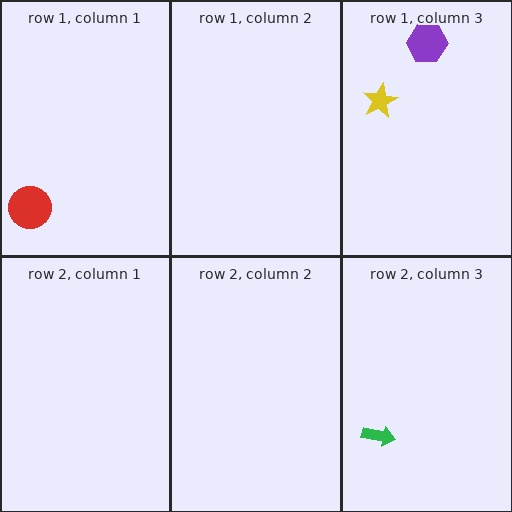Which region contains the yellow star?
The row 1, column 3 region.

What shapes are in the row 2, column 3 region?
The green arrow.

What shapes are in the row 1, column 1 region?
The red circle.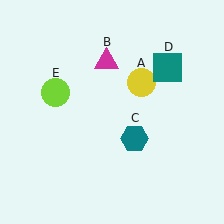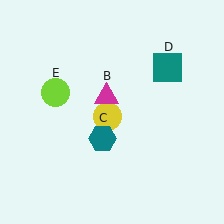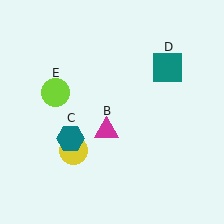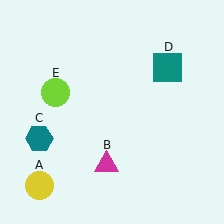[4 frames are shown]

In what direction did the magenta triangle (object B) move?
The magenta triangle (object B) moved down.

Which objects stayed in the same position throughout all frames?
Teal square (object D) and lime circle (object E) remained stationary.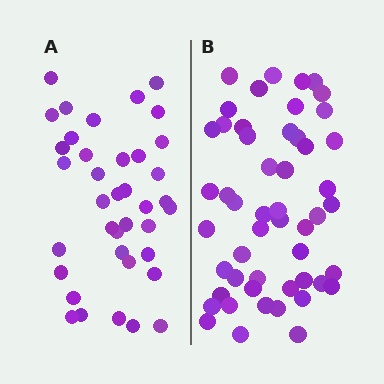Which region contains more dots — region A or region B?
Region B (the right region) has more dots.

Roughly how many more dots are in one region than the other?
Region B has approximately 15 more dots than region A.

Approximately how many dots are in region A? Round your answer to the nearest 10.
About 40 dots. (The exact count is 38, which rounds to 40.)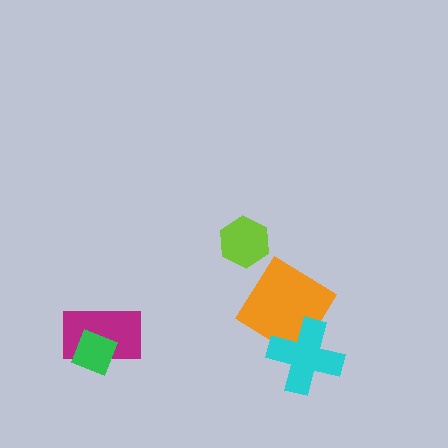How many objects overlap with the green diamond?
1 object overlaps with the green diamond.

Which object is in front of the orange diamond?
The cyan cross is in front of the orange diamond.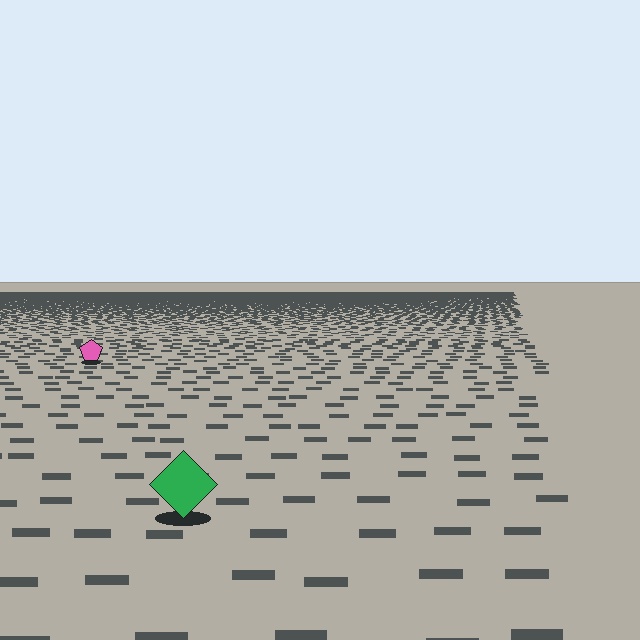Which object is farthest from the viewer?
The pink pentagon is farthest from the viewer. It appears smaller and the ground texture around it is denser.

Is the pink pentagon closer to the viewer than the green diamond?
No. The green diamond is closer — you can tell from the texture gradient: the ground texture is coarser near it.